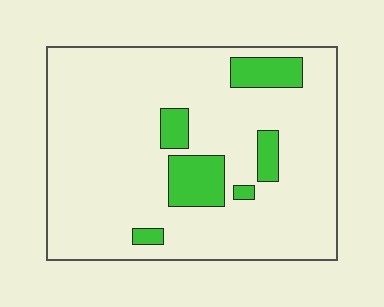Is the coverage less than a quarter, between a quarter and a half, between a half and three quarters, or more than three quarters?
Less than a quarter.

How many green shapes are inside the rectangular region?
6.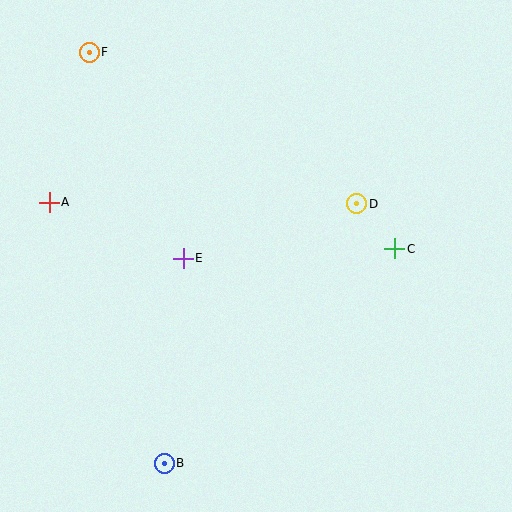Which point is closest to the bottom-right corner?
Point C is closest to the bottom-right corner.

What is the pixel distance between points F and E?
The distance between F and E is 226 pixels.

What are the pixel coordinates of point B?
Point B is at (164, 463).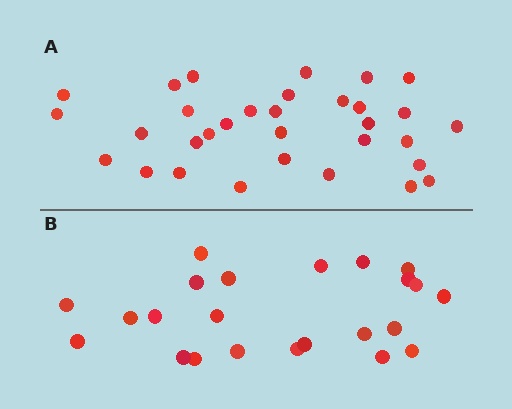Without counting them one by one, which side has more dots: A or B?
Region A (the top region) has more dots.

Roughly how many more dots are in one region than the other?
Region A has roughly 8 or so more dots than region B.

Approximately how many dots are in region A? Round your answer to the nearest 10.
About 30 dots. (The exact count is 32, which rounds to 30.)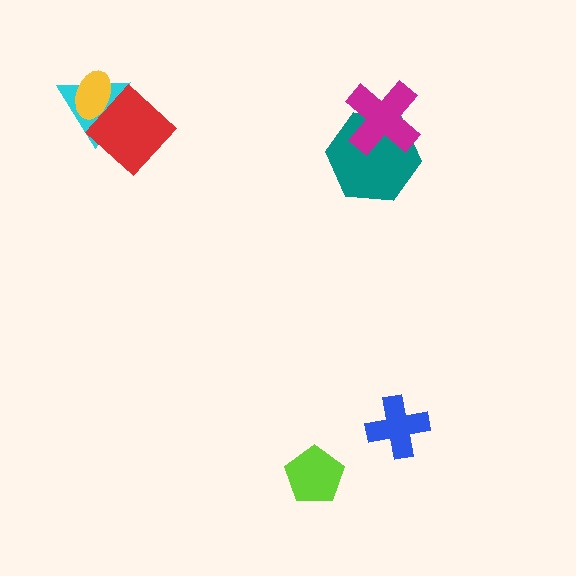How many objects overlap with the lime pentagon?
0 objects overlap with the lime pentagon.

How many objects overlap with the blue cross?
0 objects overlap with the blue cross.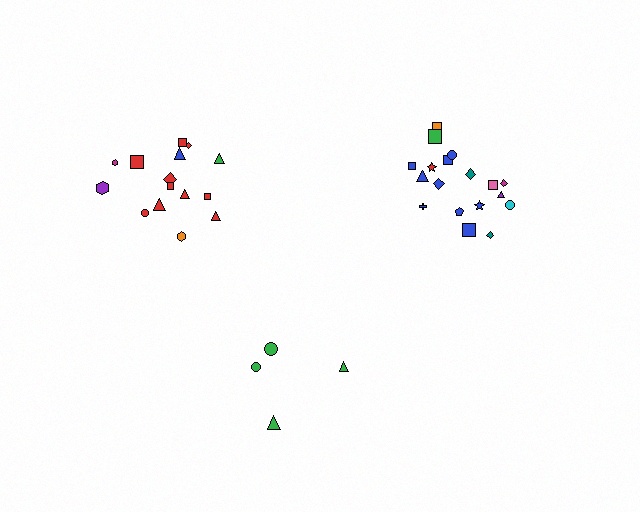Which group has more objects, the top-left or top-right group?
The top-right group.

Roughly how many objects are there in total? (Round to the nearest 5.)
Roughly 35 objects in total.